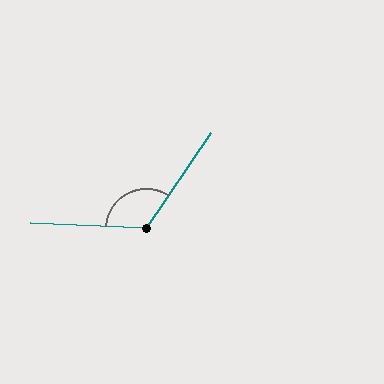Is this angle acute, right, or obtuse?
It is obtuse.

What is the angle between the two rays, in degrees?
Approximately 121 degrees.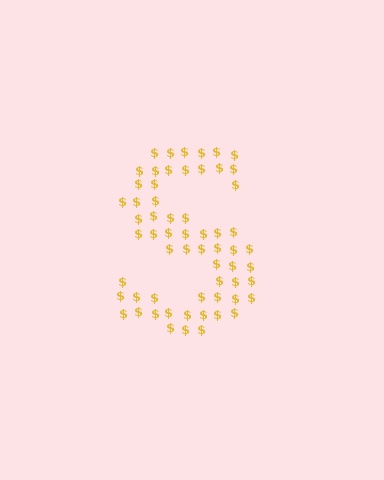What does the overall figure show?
The overall figure shows the letter S.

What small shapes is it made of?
It is made of small dollar signs.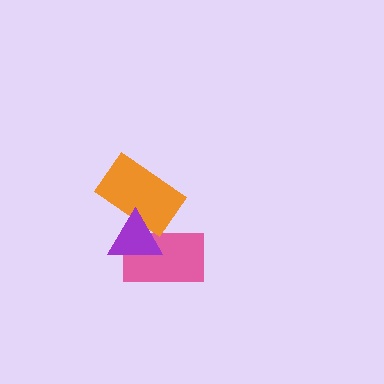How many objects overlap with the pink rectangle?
2 objects overlap with the pink rectangle.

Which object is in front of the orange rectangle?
The purple triangle is in front of the orange rectangle.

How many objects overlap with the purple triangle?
2 objects overlap with the purple triangle.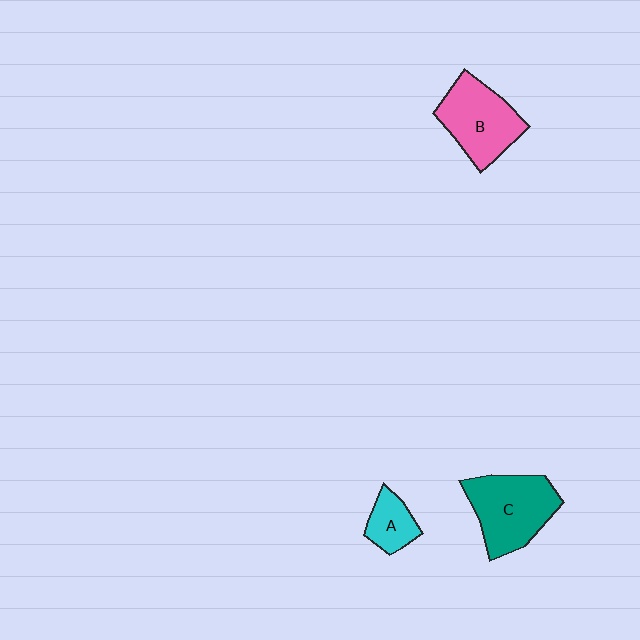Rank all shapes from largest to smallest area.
From largest to smallest: C (teal), B (pink), A (cyan).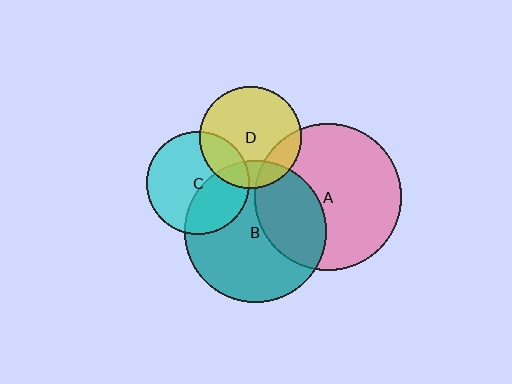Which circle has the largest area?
Circle A (pink).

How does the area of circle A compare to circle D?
Approximately 2.1 times.